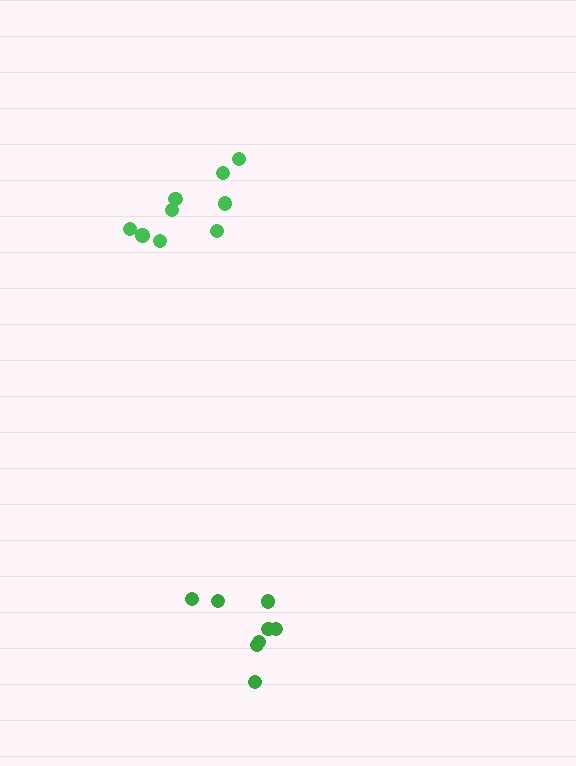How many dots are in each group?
Group 1: 9 dots, Group 2: 8 dots (17 total).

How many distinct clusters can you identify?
There are 2 distinct clusters.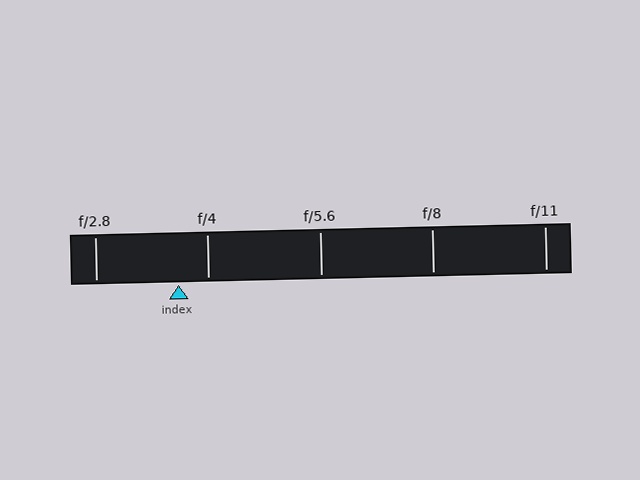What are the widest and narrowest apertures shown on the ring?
The widest aperture shown is f/2.8 and the narrowest is f/11.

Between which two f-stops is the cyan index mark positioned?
The index mark is between f/2.8 and f/4.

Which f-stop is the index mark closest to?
The index mark is closest to f/4.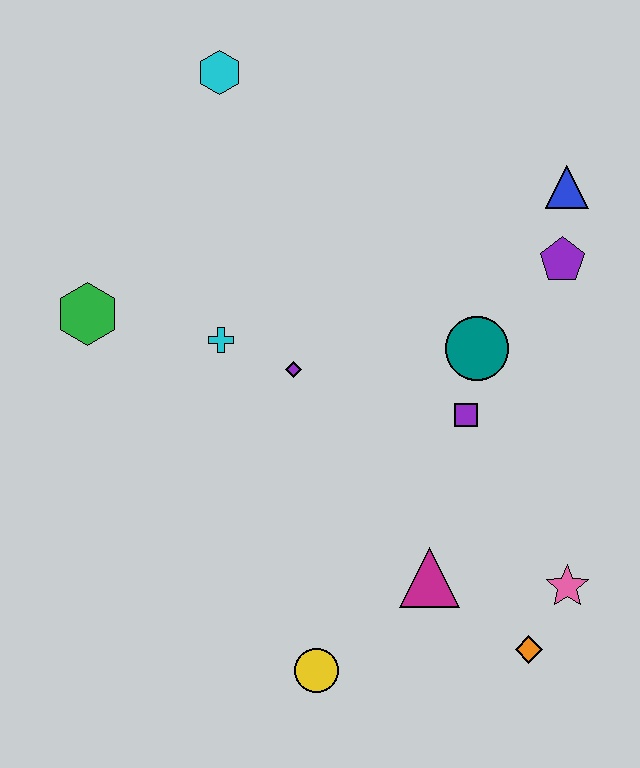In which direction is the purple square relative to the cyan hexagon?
The purple square is below the cyan hexagon.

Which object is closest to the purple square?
The teal circle is closest to the purple square.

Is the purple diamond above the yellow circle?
Yes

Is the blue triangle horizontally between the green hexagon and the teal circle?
No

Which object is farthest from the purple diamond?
The orange diamond is farthest from the purple diamond.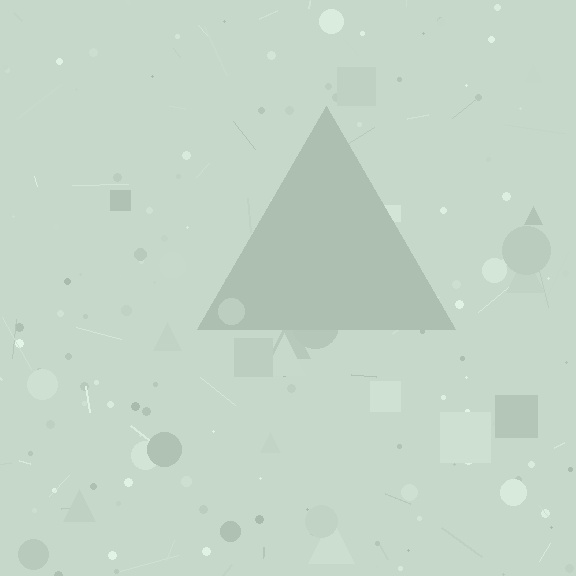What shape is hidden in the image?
A triangle is hidden in the image.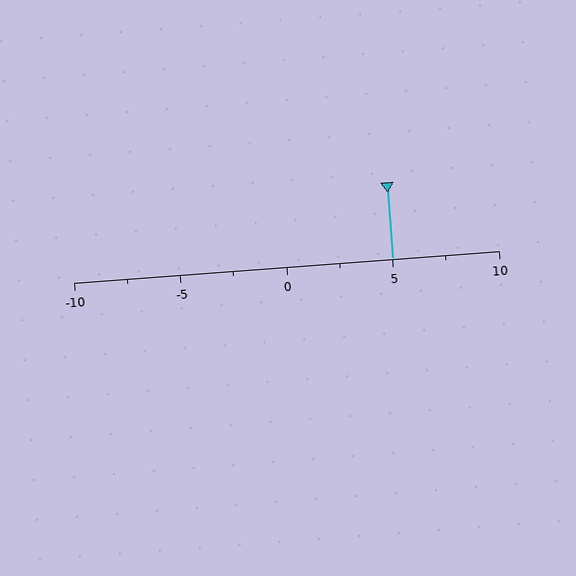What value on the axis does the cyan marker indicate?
The marker indicates approximately 5.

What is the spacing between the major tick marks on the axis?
The major ticks are spaced 5 apart.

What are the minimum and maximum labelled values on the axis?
The axis runs from -10 to 10.